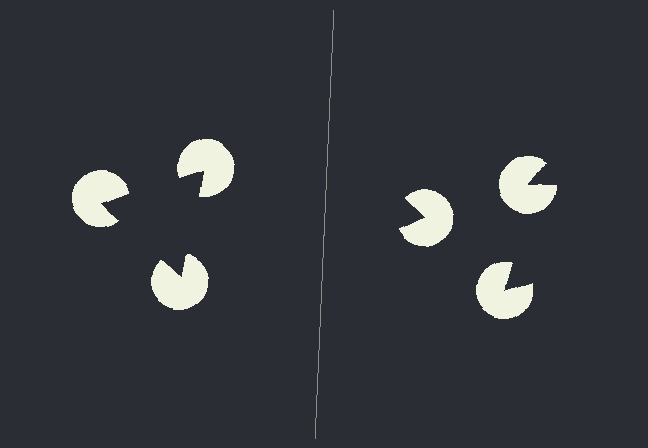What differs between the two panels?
The pac-man discs are positioned identically on both sides; only the wedge orientations differ. On the left they align to a triangle; on the right they are misaligned.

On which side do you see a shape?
An illusory triangle appears on the left side. On the right side the wedge cuts are rotated, so no coherent shape forms.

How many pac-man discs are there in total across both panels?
6 — 3 on each side.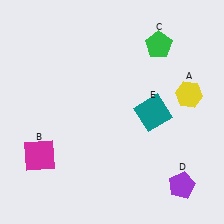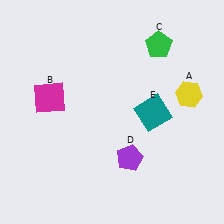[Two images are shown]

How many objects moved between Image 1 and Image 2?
2 objects moved between the two images.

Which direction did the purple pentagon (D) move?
The purple pentagon (D) moved left.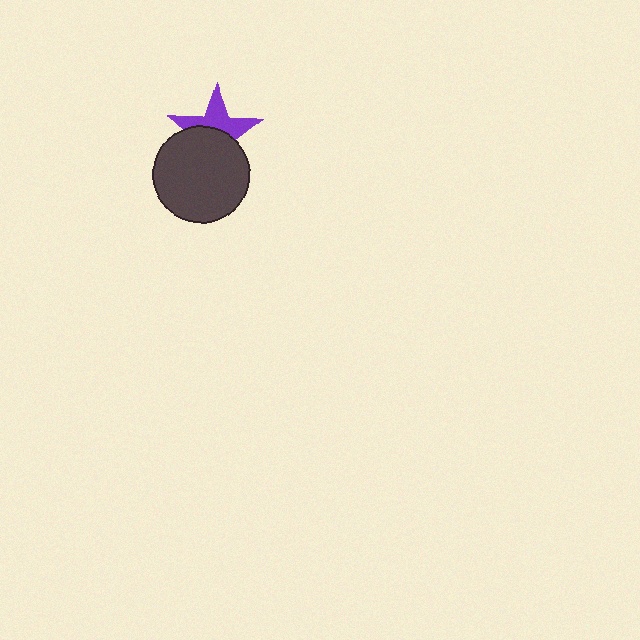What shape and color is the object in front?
The object in front is a dark gray circle.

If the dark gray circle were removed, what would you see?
You would see the complete purple star.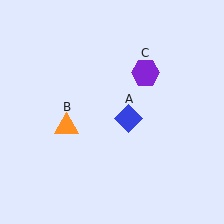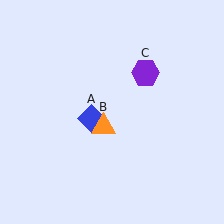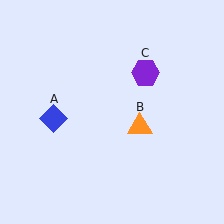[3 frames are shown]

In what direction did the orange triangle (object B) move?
The orange triangle (object B) moved right.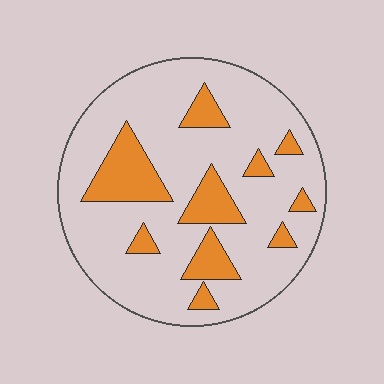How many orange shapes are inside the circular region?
10.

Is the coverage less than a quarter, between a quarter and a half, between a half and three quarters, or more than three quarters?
Less than a quarter.